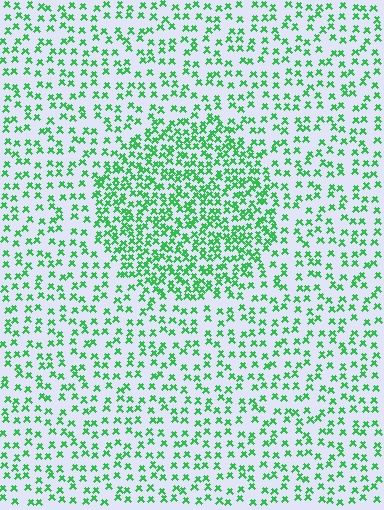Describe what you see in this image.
The image contains small green elements arranged at two different densities. A circle-shaped region is visible where the elements are more densely packed than the surrounding area.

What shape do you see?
I see a circle.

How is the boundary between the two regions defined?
The boundary is defined by a change in element density (approximately 2.0x ratio). All elements are the same color, size, and shape.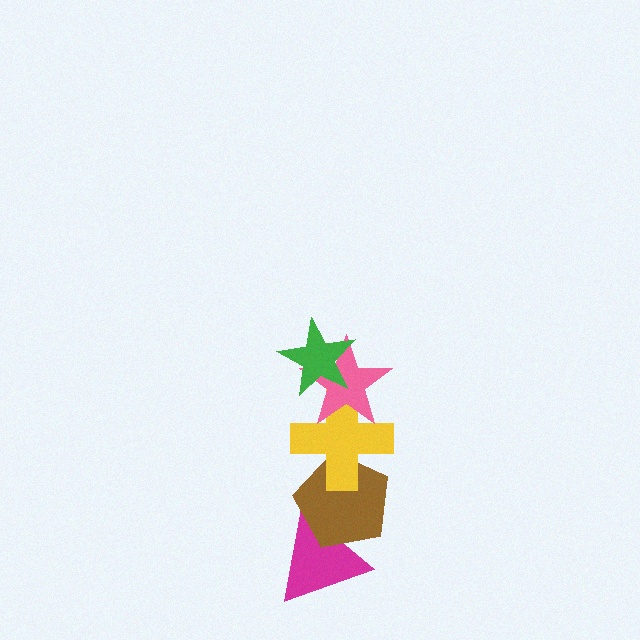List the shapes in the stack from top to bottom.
From top to bottom: the green star, the pink star, the yellow cross, the brown pentagon, the magenta triangle.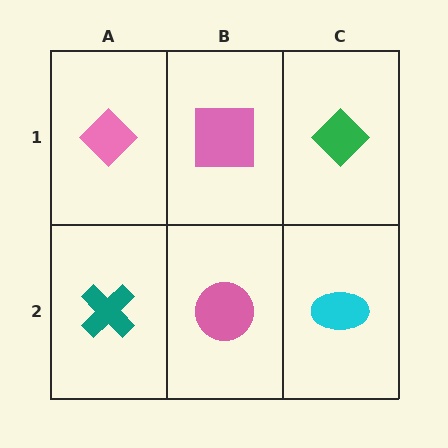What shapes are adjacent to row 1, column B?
A pink circle (row 2, column B), a pink diamond (row 1, column A), a green diamond (row 1, column C).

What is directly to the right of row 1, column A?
A pink square.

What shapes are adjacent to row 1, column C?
A cyan ellipse (row 2, column C), a pink square (row 1, column B).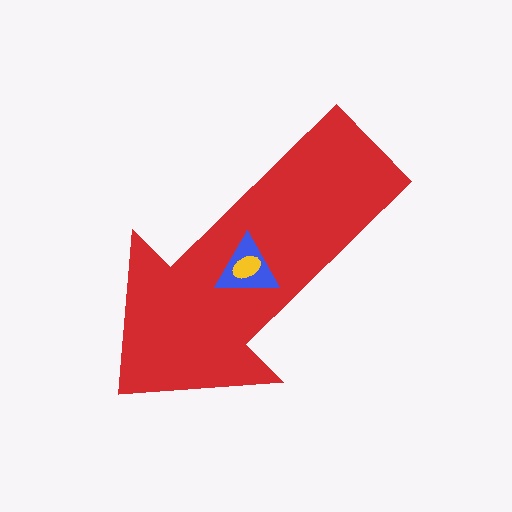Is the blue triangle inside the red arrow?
Yes.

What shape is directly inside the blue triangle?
The yellow ellipse.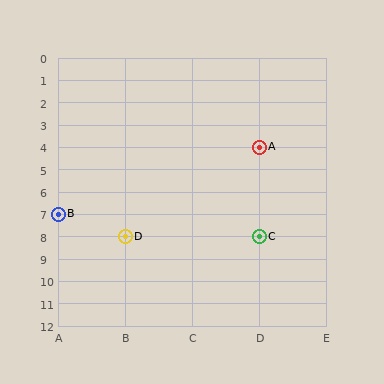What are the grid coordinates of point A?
Point A is at grid coordinates (D, 4).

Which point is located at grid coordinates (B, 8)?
Point D is at (B, 8).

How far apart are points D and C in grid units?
Points D and C are 2 columns apart.